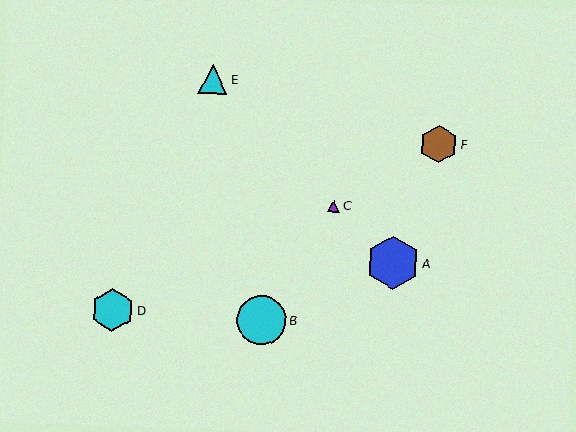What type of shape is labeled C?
Shape C is a purple triangle.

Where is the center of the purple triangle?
The center of the purple triangle is at (334, 206).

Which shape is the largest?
The blue hexagon (labeled A) is the largest.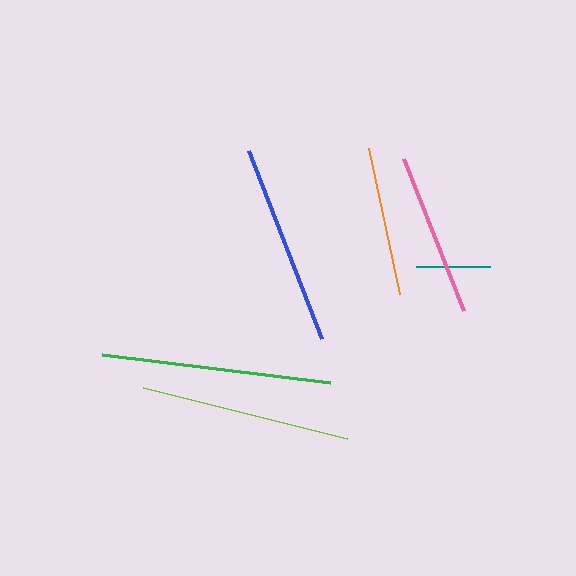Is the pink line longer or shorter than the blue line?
The blue line is longer than the pink line.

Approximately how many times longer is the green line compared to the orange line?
The green line is approximately 1.5 times the length of the orange line.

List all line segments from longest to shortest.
From longest to shortest: green, lime, blue, pink, orange, teal.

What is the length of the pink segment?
The pink segment is approximately 163 pixels long.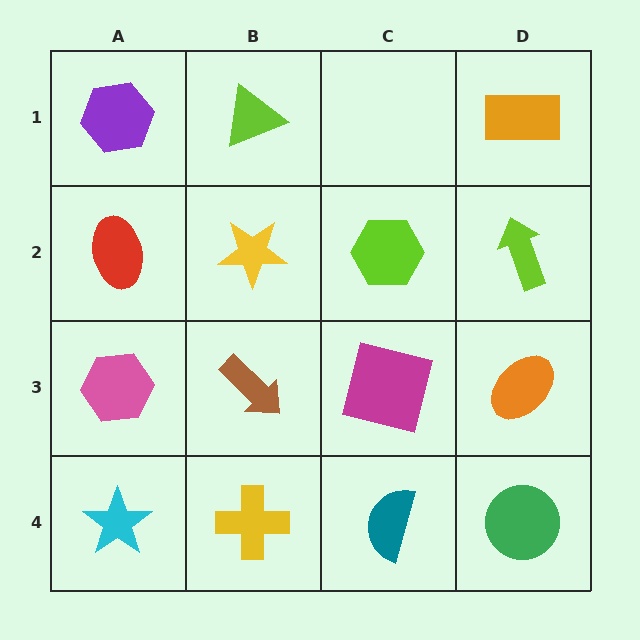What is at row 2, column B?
A yellow star.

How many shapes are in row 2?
4 shapes.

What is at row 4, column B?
A yellow cross.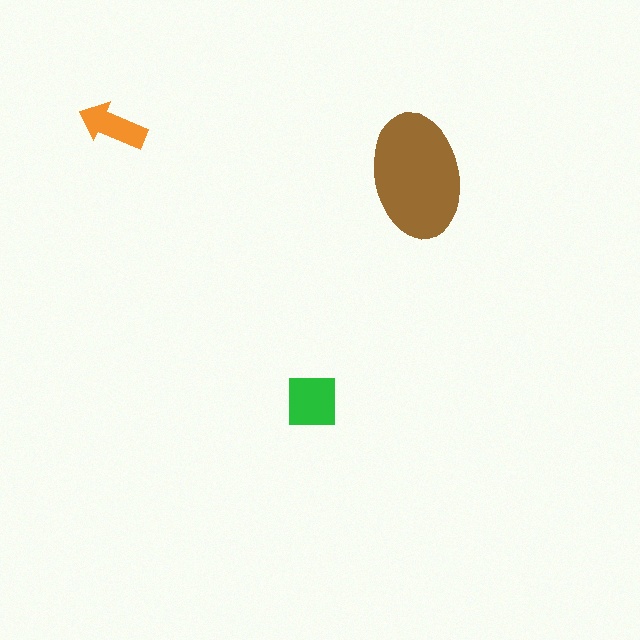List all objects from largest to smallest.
The brown ellipse, the green square, the orange arrow.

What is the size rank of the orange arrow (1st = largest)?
3rd.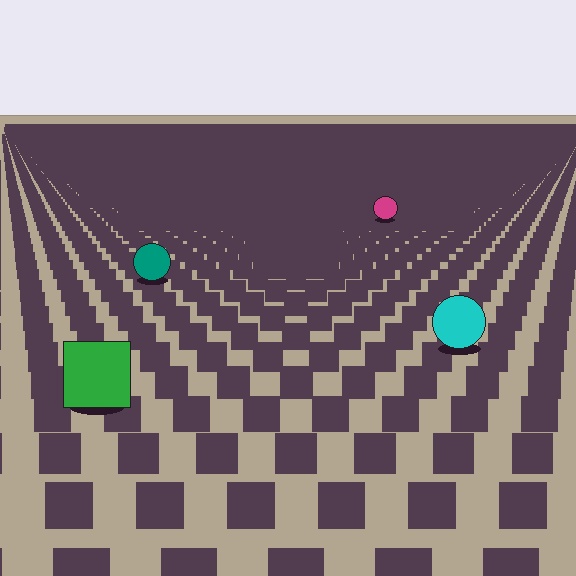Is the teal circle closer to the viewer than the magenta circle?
Yes. The teal circle is closer — you can tell from the texture gradient: the ground texture is coarser near it.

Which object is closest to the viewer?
The green square is closest. The texture marks near it are larger and more spread out.